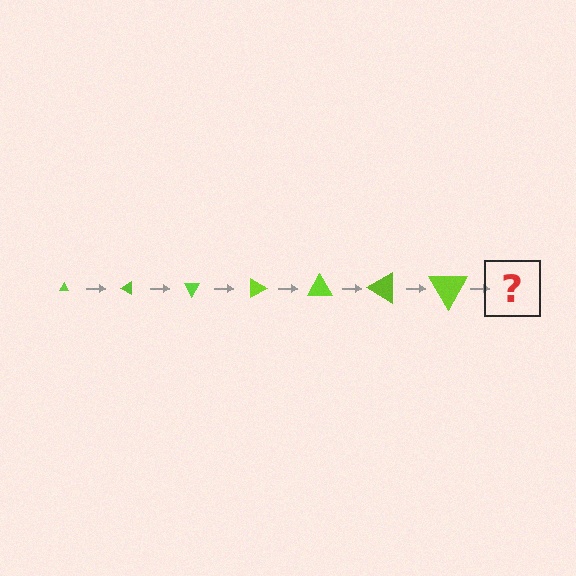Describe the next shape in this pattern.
It should be a triangle, larger than the previous one and rotated 210 degrees from the start.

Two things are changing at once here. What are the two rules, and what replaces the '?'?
The two rules are that the triangle grows larger each step and it rotates 30 degrees each step. The '?' should be a triangle, larger than the previous one and rotated 210 degrees from the start.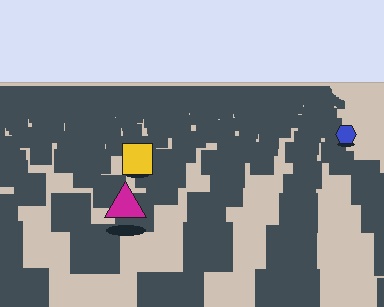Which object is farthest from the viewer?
The blue hexagon is farthest from the viewer. It appears smaller and the ground texture around it is denser.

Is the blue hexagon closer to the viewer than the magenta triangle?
No. The magenta triangle is closer — you can tell from the texture gradient: the ground texture is coarser near it.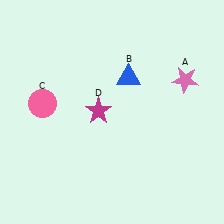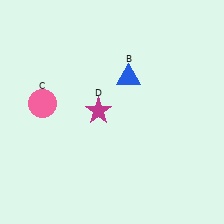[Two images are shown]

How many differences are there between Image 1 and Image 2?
There is 1 difference between the two images.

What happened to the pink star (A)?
The pink star (A) was removed in Image 2. It was in the top-right area of Image 1.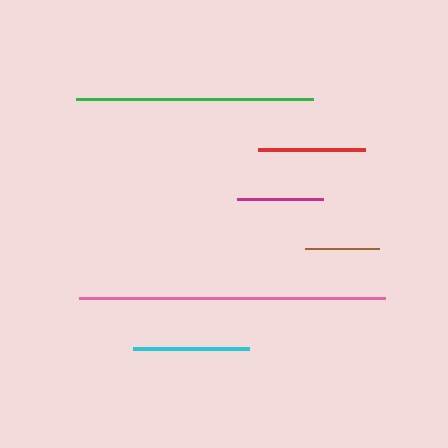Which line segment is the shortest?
The brown line is the shortest at approximately 74 pixels.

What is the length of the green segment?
The green segment is approximately 236 pixels long.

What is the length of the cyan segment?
The cyan segment is approximately 116 pixels long.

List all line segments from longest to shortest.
From longest to shortest: pink, green, cyan, red, magenta, brown.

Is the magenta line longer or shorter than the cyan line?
The cyan line is longer than the magenta line.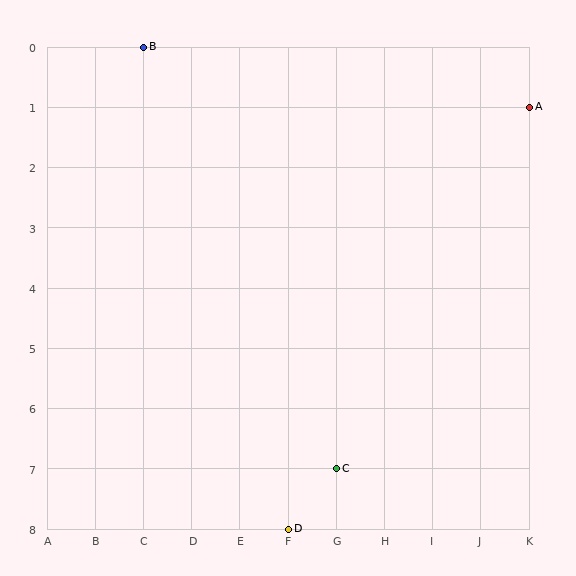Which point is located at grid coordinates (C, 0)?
Point B is at (C, 0).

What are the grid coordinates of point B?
Point B is at grid coordinates (C, 0).